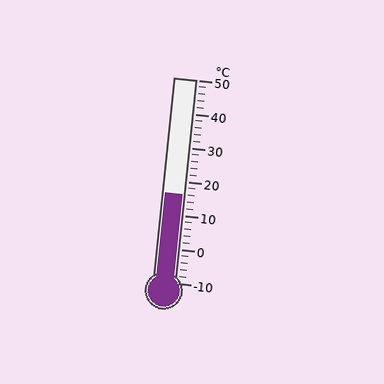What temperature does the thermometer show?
The thermometer shows approximately 16°C.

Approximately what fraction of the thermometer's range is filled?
The thermometer is filled to approximately 45% of its range.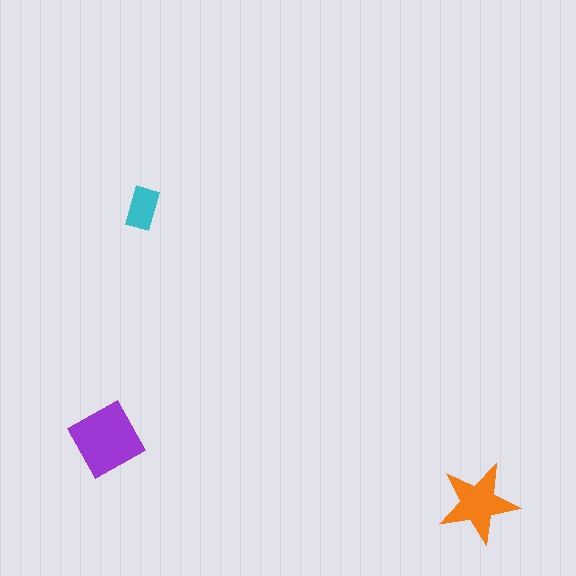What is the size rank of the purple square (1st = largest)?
1st.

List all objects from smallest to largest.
The cyan rectangle, the orange star, the purple square.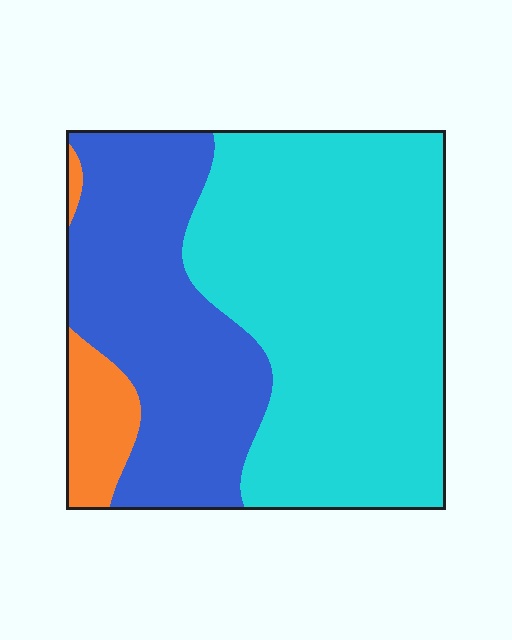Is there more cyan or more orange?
Cyan.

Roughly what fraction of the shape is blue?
Blue takes up between a quarter and a half of the shape.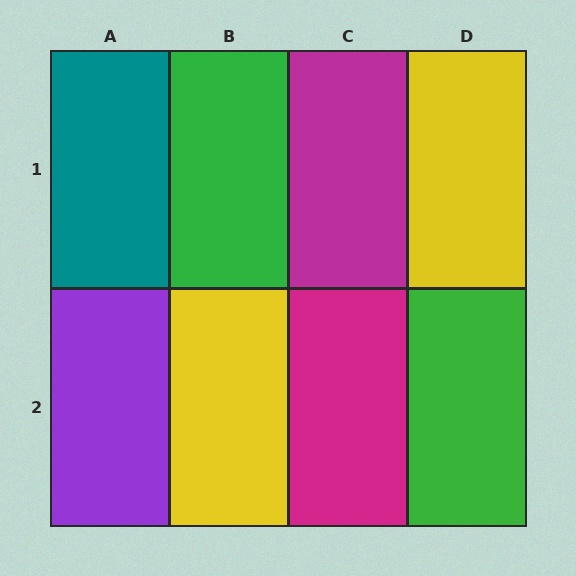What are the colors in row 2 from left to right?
Purple, yellow, magenta, green.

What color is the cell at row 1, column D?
Yellow.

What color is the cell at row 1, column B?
Green.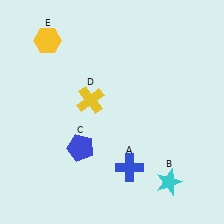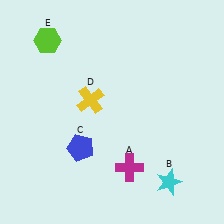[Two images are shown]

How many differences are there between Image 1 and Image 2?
There are 2 differences between the two images.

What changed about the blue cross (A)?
In Image 1, A is blue. In Image 2, it changed to magenta.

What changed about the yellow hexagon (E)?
In Image 1, E is yellow. In Image 2, it changed to lime.